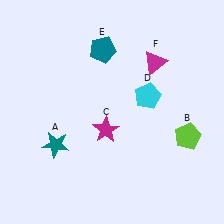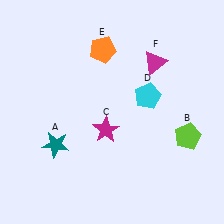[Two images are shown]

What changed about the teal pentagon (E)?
In Image 1, E is teal. In Image 2, it changed to orange.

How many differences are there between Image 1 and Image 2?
There is 1 difference between the two images.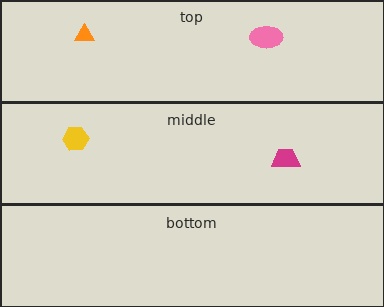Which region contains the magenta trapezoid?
The middle region.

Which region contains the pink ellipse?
The top region.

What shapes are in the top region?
The orange triangle, the pink ellipse.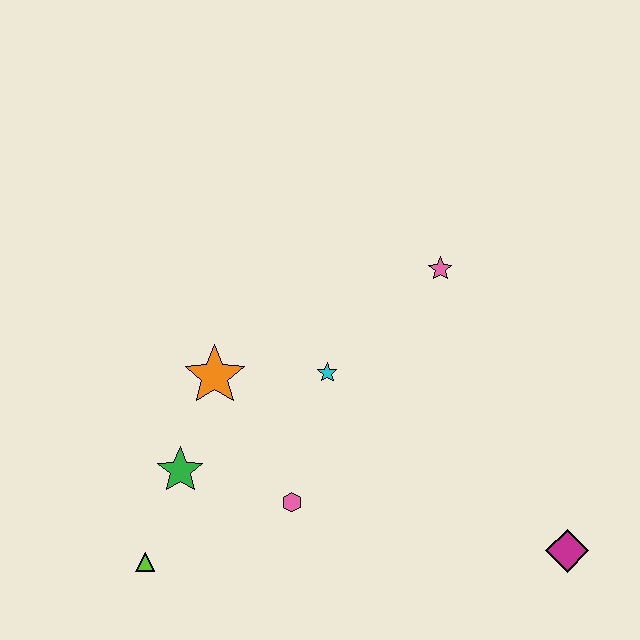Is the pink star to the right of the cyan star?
Yes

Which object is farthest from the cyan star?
The magenta diamond is farthest from the cyan star.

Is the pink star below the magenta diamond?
No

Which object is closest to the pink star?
The cyan star is closest to the pink star.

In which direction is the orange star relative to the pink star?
The orange star is to the left of the pink star.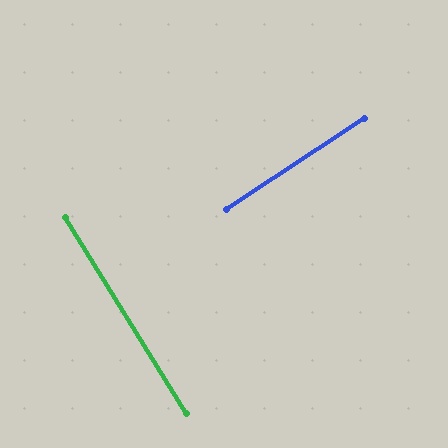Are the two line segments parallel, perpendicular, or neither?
Perpendicular — they meet at approximately 88°.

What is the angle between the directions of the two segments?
Approximately 88 degrees.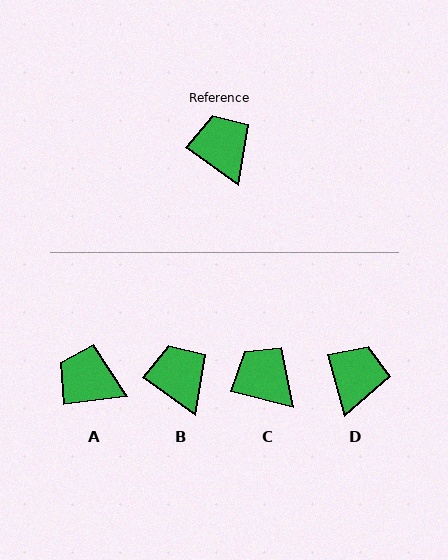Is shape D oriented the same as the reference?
No, it is off by about 40 degrees.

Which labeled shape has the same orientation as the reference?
B.